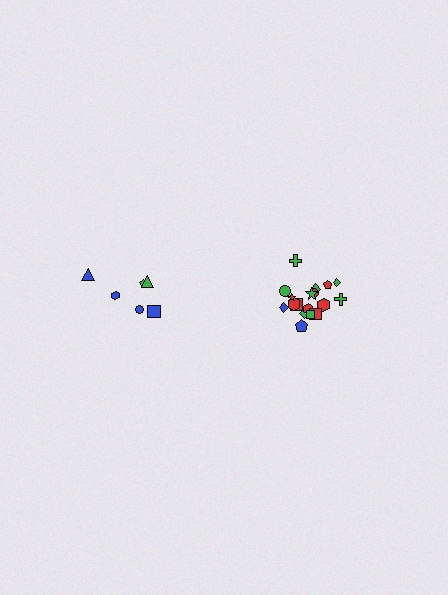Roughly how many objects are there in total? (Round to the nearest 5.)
Roughly 25 objects in total.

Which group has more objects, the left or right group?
The right group.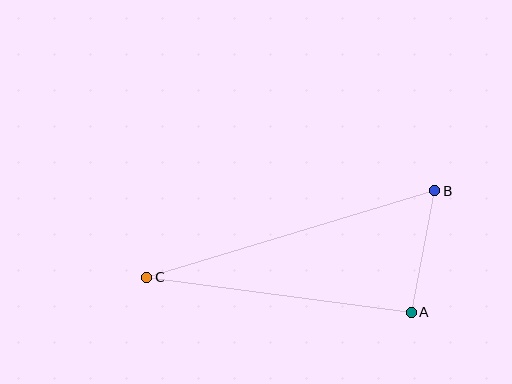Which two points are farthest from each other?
Points B and C are farthest from each other.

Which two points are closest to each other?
Points A and B are closest to each other.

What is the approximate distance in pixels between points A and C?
The distance between A and C is approximately 267 pixels.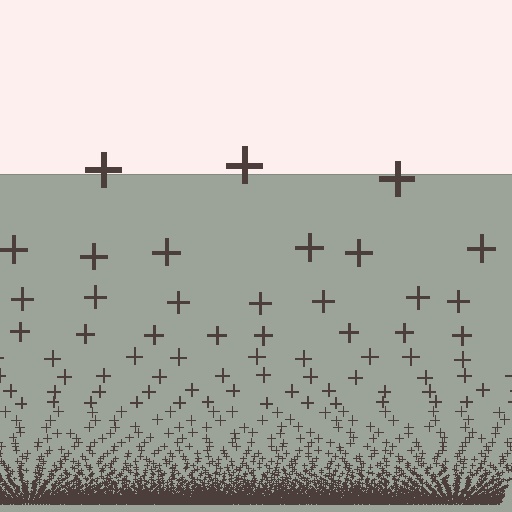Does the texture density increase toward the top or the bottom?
Density increases toward the bottom.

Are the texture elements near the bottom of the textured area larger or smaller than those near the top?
Smaller. The gradient is inverted — elements near the bottom are smaller and denser.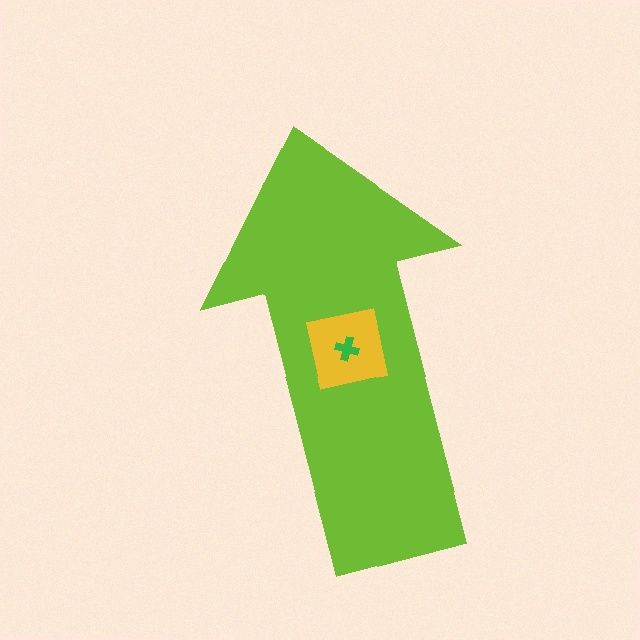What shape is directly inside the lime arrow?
The yellow square.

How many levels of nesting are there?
3.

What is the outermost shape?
The lime arrow.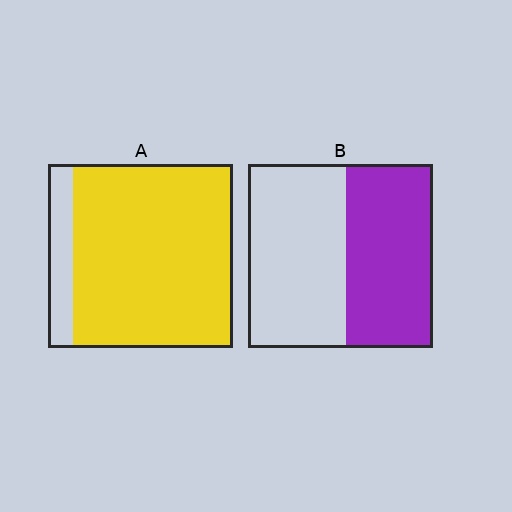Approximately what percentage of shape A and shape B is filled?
A is approximately 85% and B is approximately 45%.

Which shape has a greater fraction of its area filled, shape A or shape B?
Shape A.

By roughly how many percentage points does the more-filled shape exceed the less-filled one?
By roughly 40 percentage points (A over B).